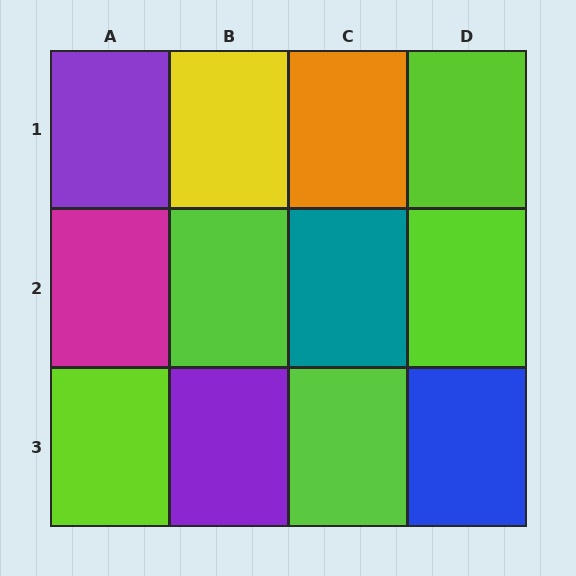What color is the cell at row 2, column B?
Lime.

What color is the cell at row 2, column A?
Magenta.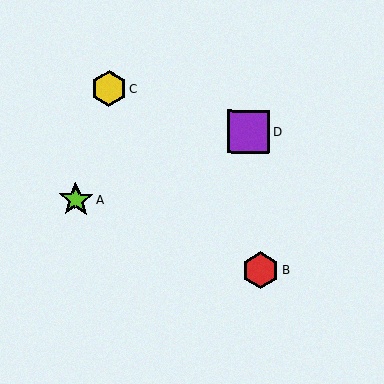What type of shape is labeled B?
Shape B is a red hexagon.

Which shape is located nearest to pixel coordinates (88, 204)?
The lime star (labeled A) at (76, 199) is nearest to that location.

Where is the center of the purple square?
The center of the purple square is at (248, 132).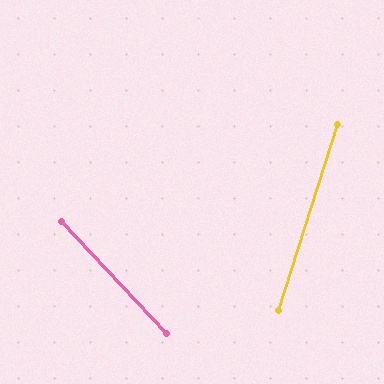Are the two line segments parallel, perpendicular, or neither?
Neither parallel nor perpendicular — they differ by about 61°.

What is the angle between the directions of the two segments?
Approximately 61 degrees.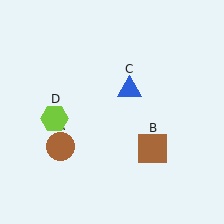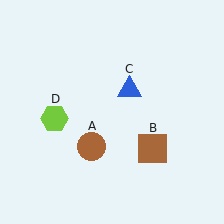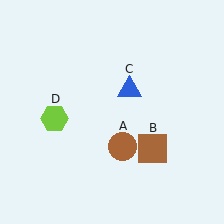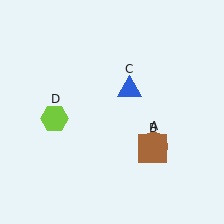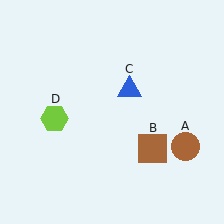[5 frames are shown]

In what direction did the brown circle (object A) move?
The brown circle (object A) moved right.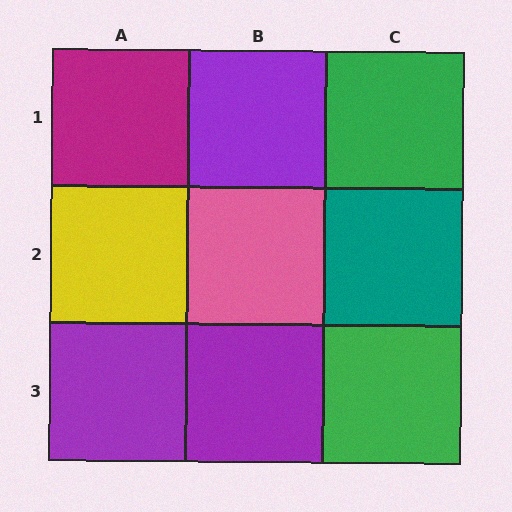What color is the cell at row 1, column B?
Purple.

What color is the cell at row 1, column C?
Green.